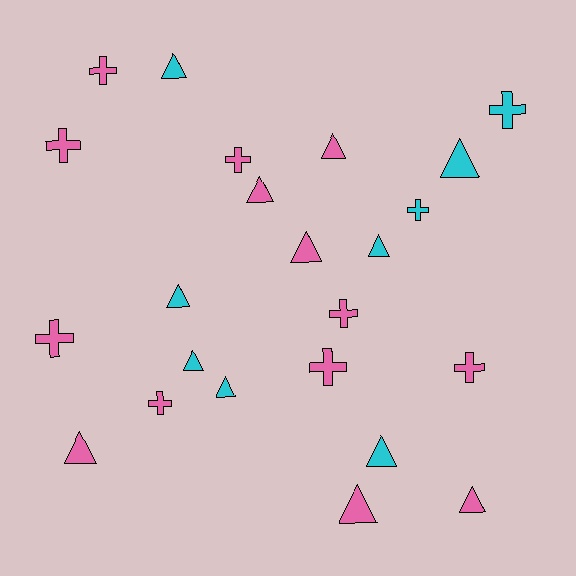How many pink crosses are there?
There are 8 pink crosses.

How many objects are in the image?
There are 23 objects.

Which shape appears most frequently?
Triangle, with 13 objects.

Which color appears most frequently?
Pink, with 14 objects.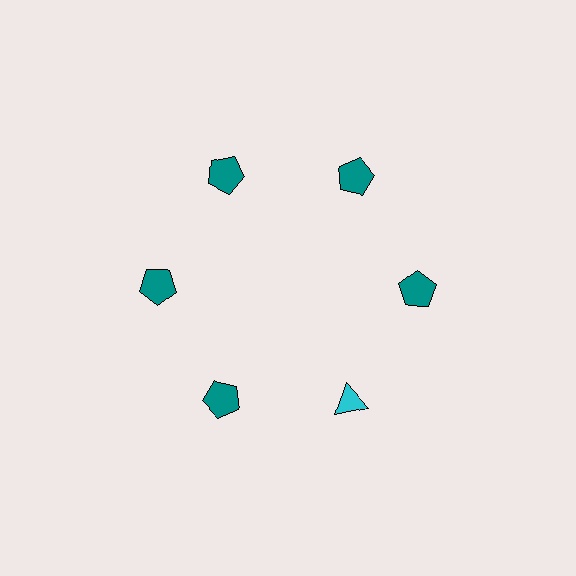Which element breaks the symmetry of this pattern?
The cyan triangle at roughly the 5 o'clock position breaks the symmetry. All other shapes are teal pentagons.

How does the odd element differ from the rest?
It differs in both color (cyan instead of teal) and shape (triangle instead of pentagon).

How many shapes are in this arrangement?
There are 6 shapes arranged in a ring pattern.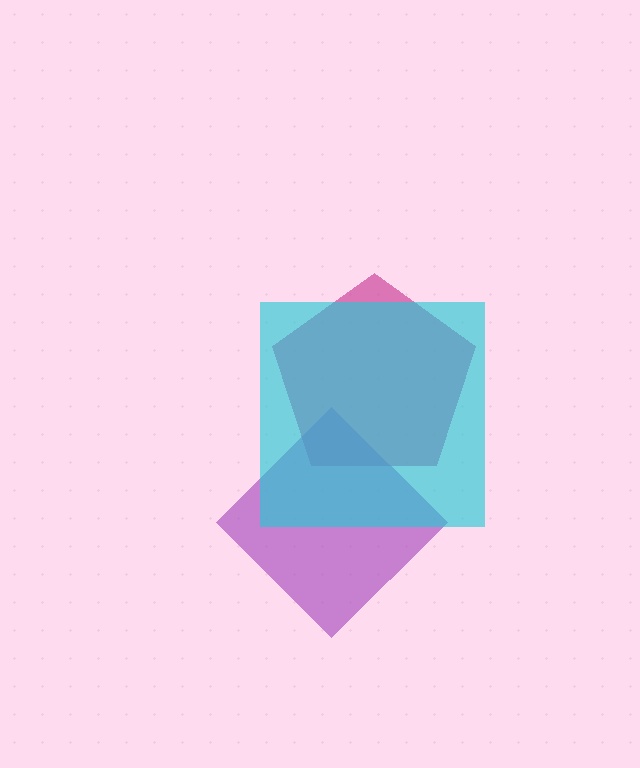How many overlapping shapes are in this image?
There are 3 overlapping shapes in the image.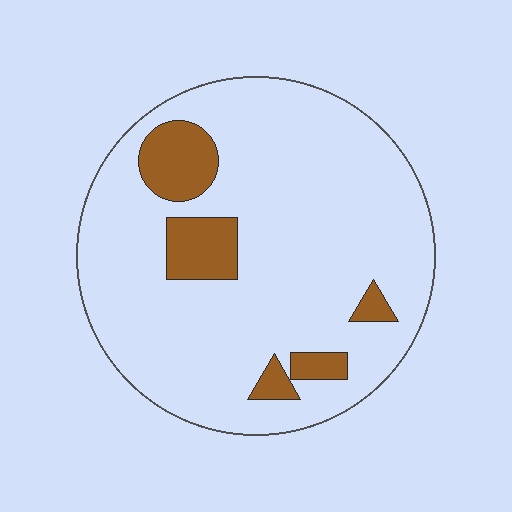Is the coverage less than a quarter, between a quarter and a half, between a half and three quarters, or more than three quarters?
Less than a quarter.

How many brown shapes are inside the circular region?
5.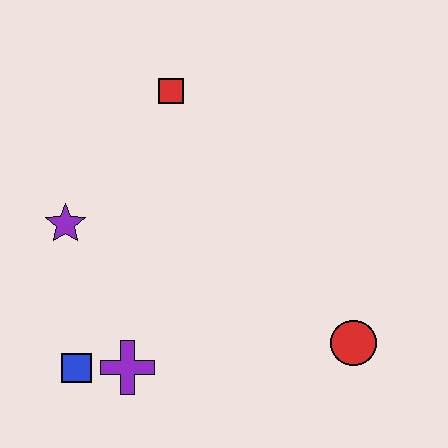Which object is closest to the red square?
The purple star is closest to the red square.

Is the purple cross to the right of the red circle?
No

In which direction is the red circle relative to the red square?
The red circle is below the red square.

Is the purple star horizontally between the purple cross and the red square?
No